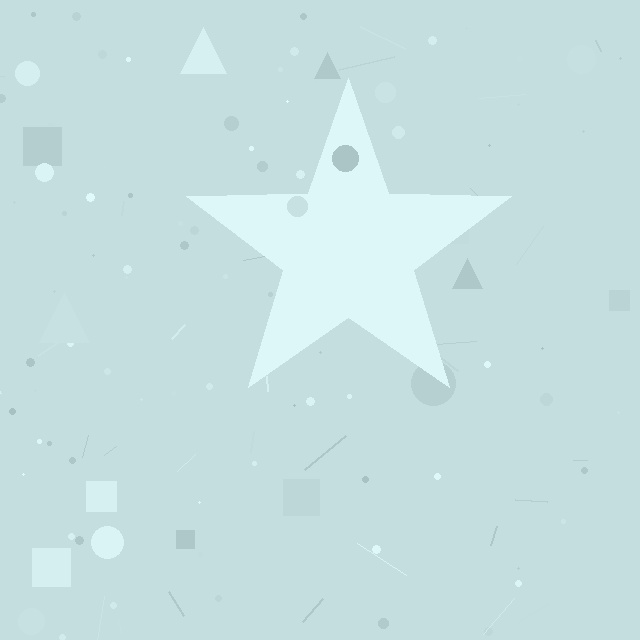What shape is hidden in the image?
A star is hidden in the image.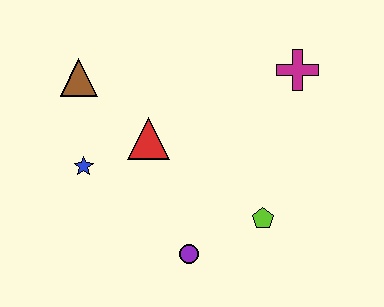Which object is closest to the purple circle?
The lime pentagon is closest to the purple circle.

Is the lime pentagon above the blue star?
No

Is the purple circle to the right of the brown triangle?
Yes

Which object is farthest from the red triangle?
The magenta cross is farthest from the red triangle.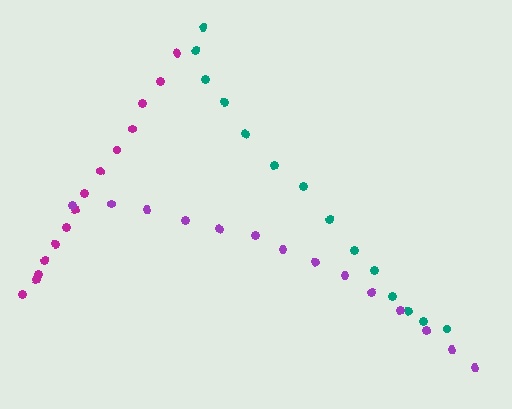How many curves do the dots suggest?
There are 3 distinct paths.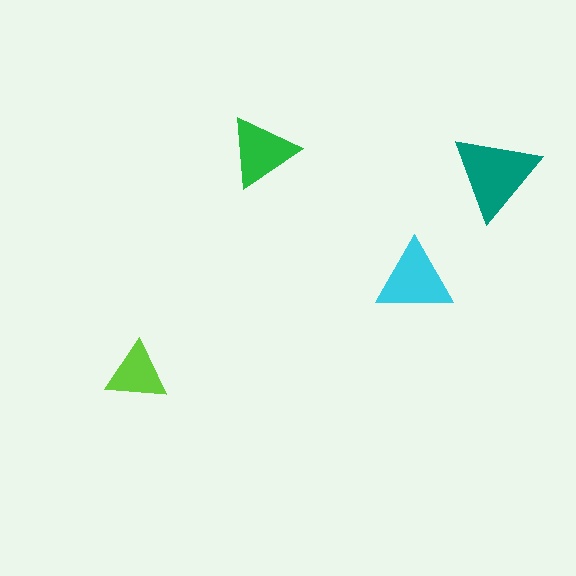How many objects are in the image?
There are 4 objects in the image.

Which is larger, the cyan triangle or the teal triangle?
The teal one.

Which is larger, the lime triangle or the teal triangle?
The teal one.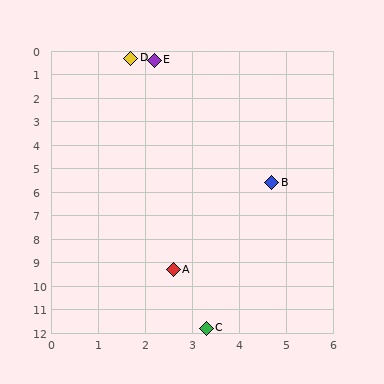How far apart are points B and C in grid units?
Points B and C are about 6.4 grid units apart.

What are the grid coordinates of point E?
Point E is at approximately (2.2, 0.4).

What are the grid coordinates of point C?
Point C is at approximately (3.3, 11.8).